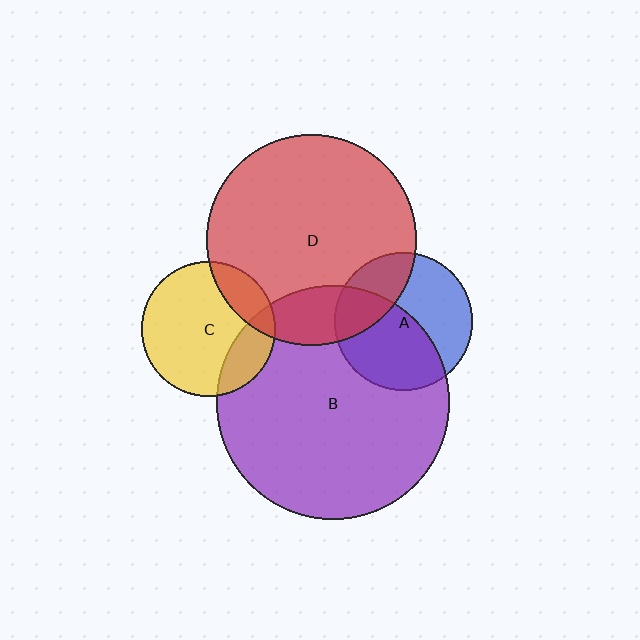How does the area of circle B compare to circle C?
Approximately 3.0 times.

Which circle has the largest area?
Circle B (purple).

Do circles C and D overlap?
Yes.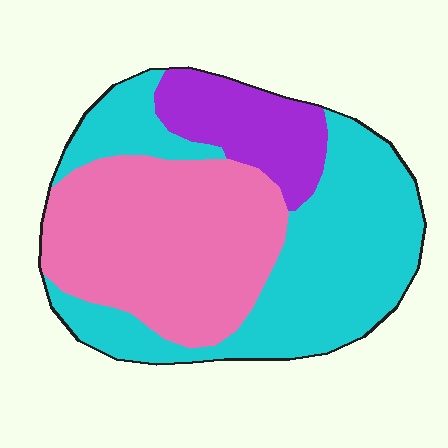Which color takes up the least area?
Purple, at roughly 15%.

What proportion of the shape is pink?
Pink covers 40% of the shape.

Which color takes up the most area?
Cyan, at roughly 45%.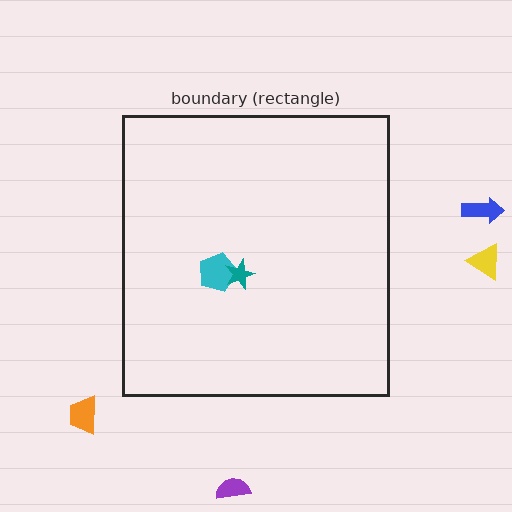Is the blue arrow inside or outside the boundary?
Outside.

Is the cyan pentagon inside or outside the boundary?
Inside.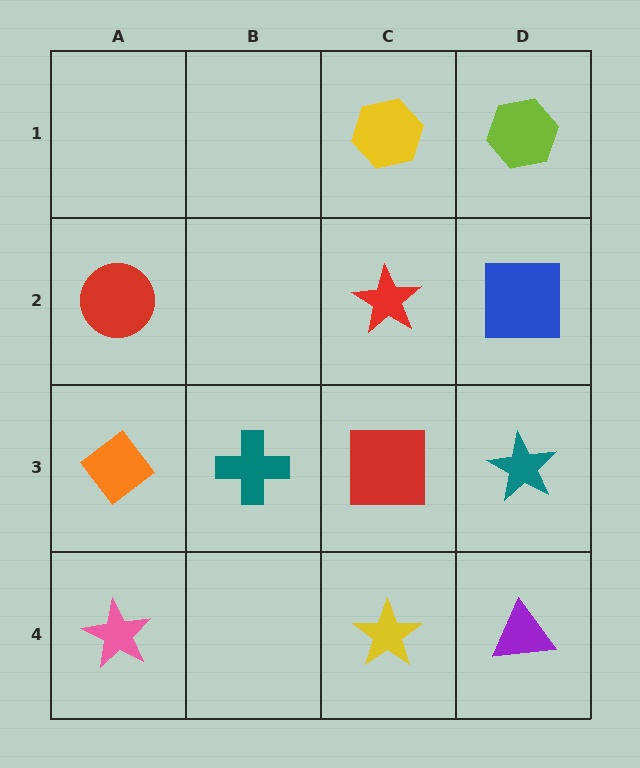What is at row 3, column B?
A teal cross.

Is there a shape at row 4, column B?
No, that cell is empty.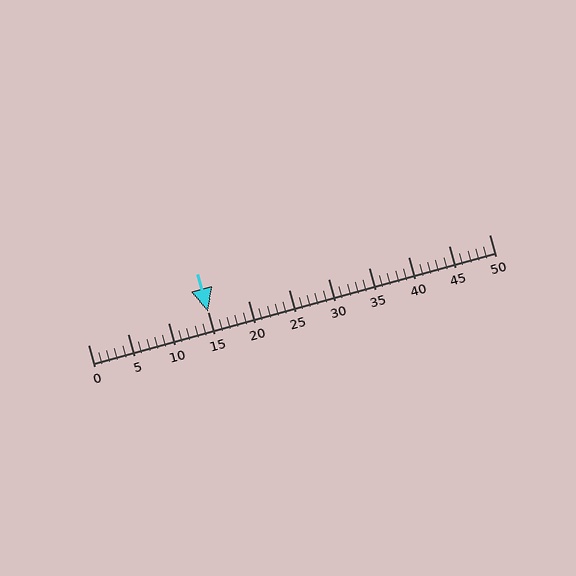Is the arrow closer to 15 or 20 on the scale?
The arrow is closer to 15.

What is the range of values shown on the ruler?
The ruler shows values from 0 to 50.